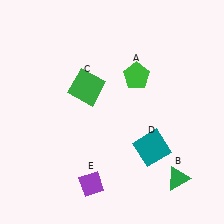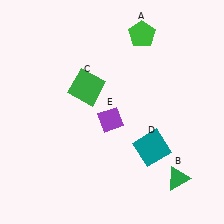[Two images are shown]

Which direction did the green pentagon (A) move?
The green pentagon (A) moved up.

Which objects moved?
The objects that moved are: the green pentagon (A), the purple diamond (E).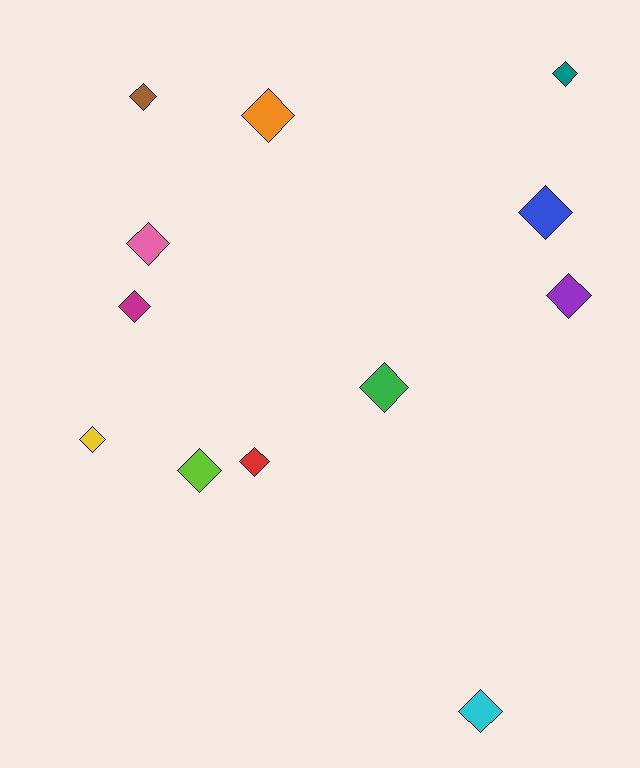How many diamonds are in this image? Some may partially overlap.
There are 12 diamonds.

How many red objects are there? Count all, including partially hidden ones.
There is 1 red object.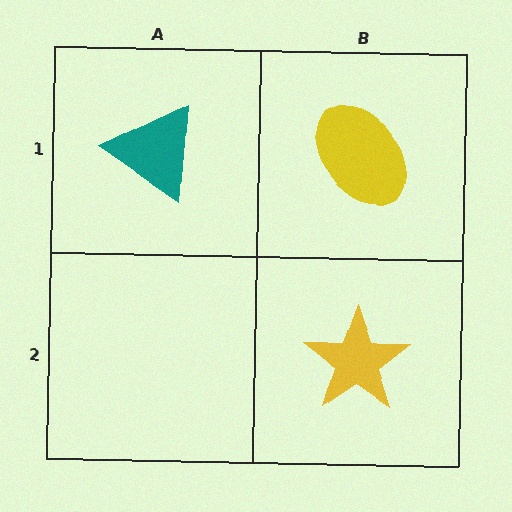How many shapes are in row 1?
2 shapes.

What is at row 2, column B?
A yellow star.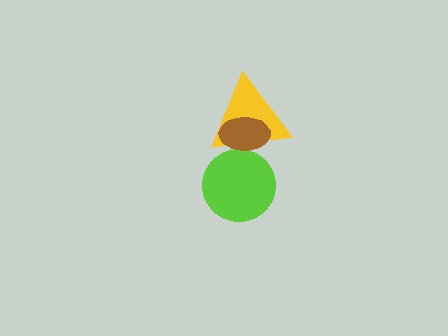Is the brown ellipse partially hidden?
No, no other shape covers it.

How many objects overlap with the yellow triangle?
2 objects overlap with the yellow triangle.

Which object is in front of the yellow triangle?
The brown ellipse is in front of the yellow triangle.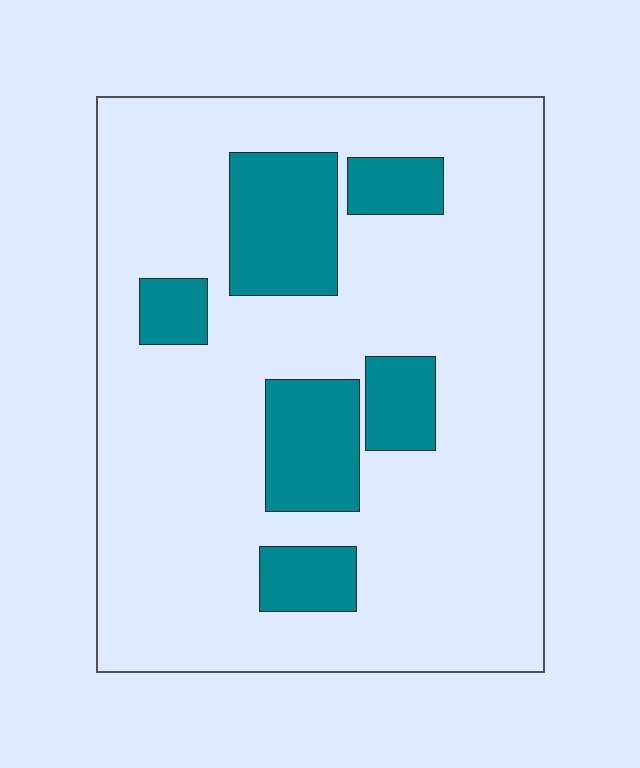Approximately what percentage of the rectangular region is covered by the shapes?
Approximately 20%.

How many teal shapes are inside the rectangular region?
6.